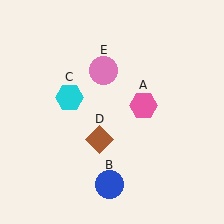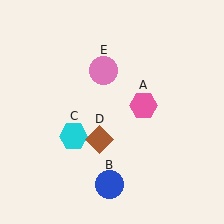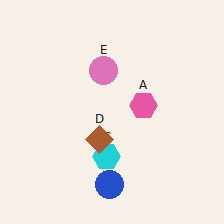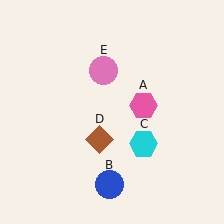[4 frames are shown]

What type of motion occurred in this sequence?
The cyan hexagon (object C) rotated counterclockwise around the center of the scene.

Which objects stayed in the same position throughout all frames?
Pink hexagon (object A) and blue circle (object B) and brown diamond (object D) and pink circle (object E) remained stationary.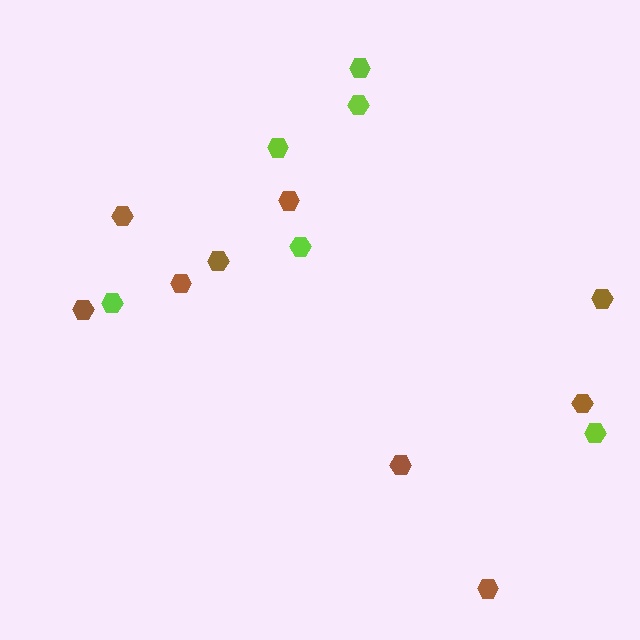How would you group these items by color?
There are 2 groups: one group of brown hexagons (9) and one group of lime hexagons (6).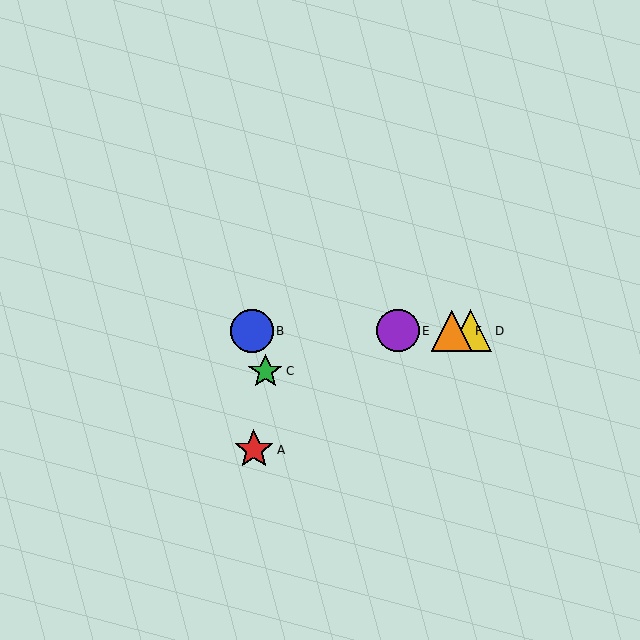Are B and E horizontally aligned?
Yes, both are at y≈331.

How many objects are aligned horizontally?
4 objects (B, D, E, F) are aligned horizontally.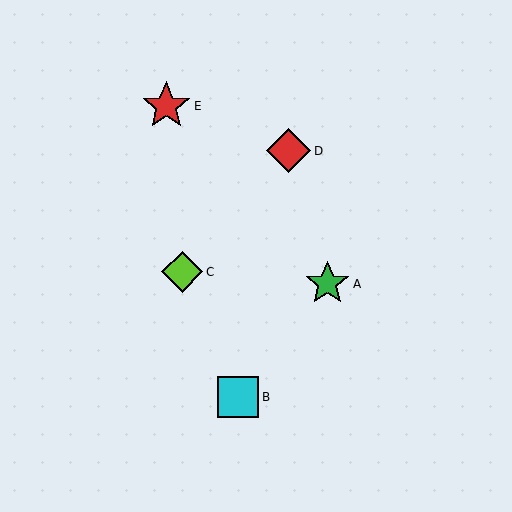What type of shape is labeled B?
Shape B is a cyan square.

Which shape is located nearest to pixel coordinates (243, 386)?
The cyan square (labeled B) at (238, 397) is nearest to that location.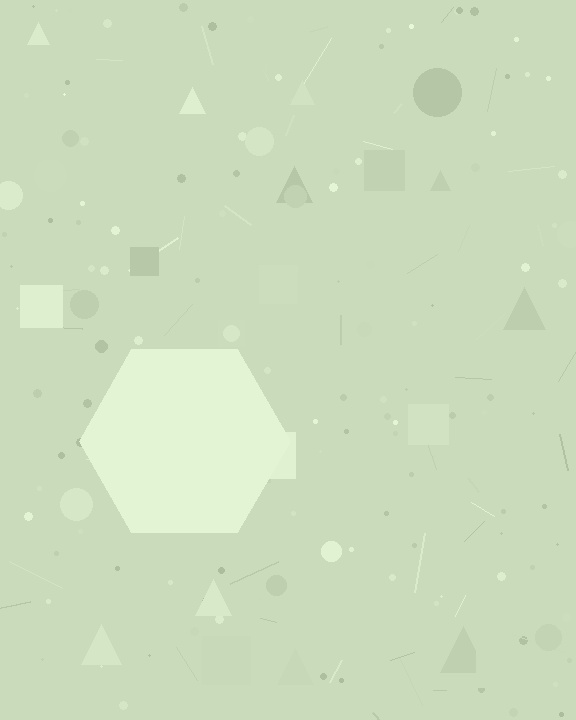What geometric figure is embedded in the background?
A hexagon is embedded in the background.